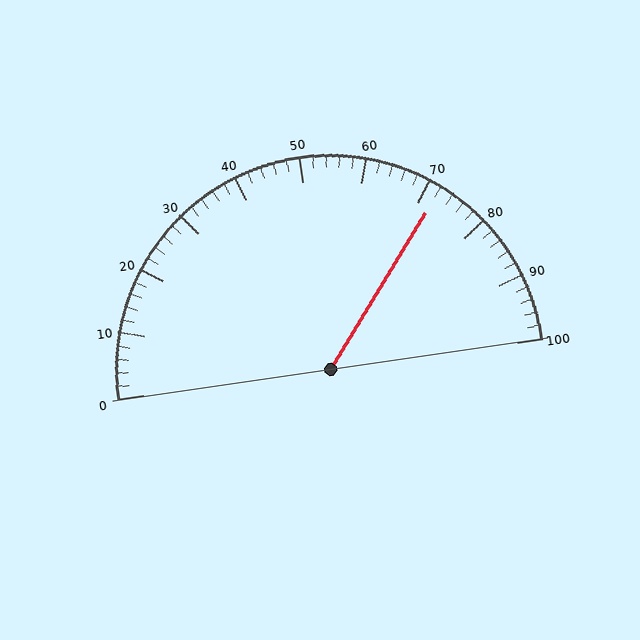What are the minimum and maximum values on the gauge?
The gauge ranges from 0 to 100.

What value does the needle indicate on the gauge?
The needle indicates approximately 72.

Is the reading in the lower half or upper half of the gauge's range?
The reading is in the upper half of the range (0 to 100).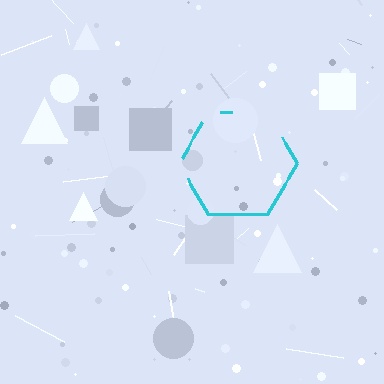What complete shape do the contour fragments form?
The contour fragments form a hexagon.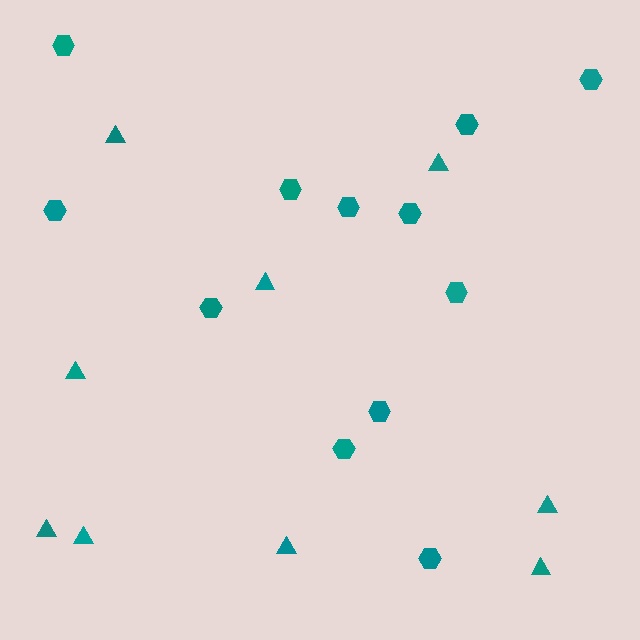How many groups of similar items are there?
There are 2 groups: one group of hexagons (12) and one group of triangles (9).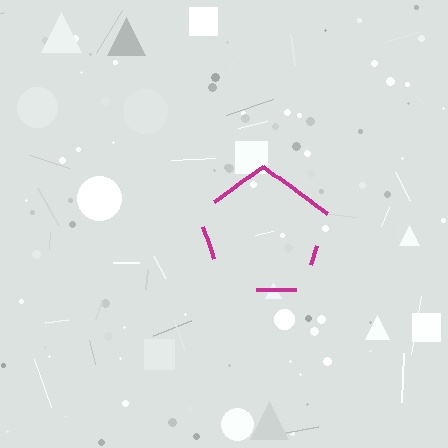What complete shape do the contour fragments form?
The contour fragments form a pentagon.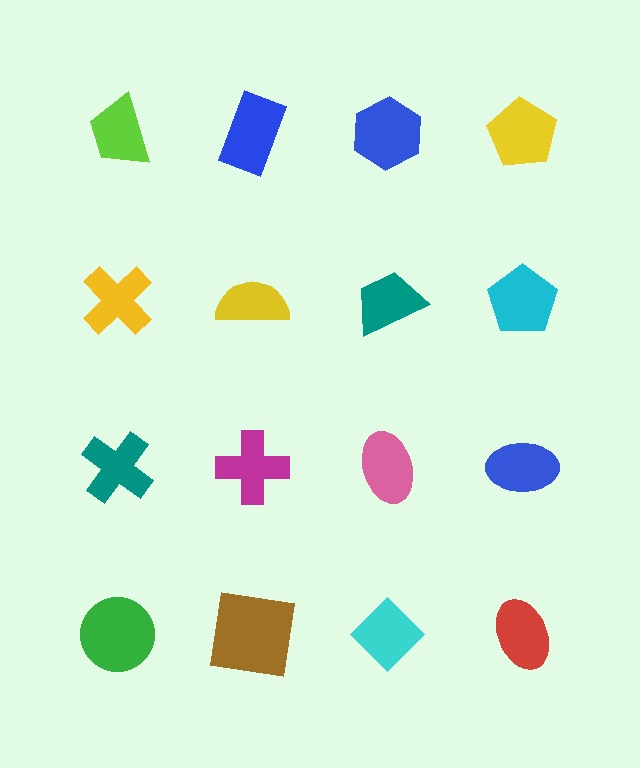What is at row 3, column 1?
A teal cross.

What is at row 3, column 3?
A pink ellipse.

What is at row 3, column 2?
A magenta cross.